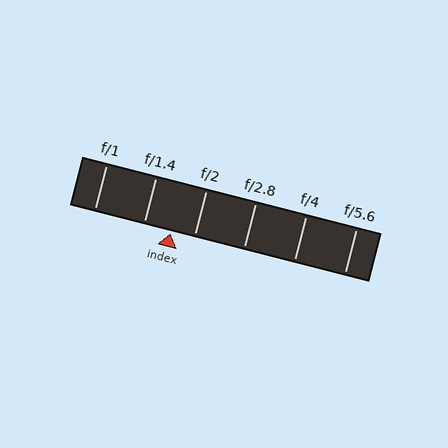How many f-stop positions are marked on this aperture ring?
There are 6 f-stop positions marked.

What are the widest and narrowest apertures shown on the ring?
The widest aperture shown is f/1 and the narrowest is f/5.6.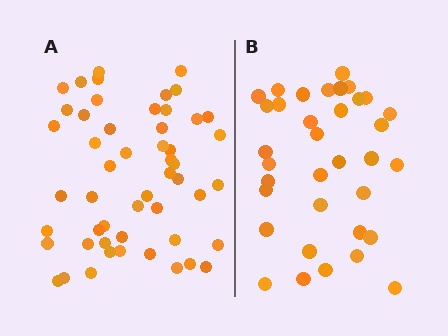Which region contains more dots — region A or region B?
Region A (the left region) has more dots.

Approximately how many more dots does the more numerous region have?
Region A has approximately 15 more dots than region B.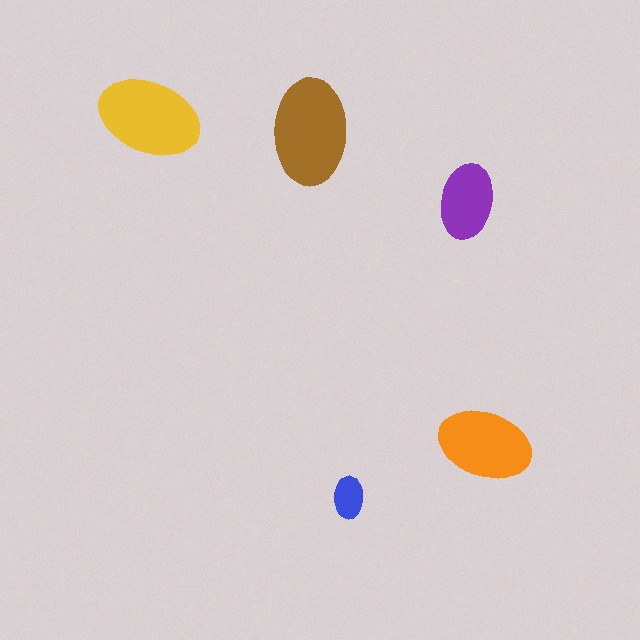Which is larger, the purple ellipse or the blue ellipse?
The purple one.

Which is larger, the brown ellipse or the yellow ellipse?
The brown one.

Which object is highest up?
The yellow ellipse is topmost.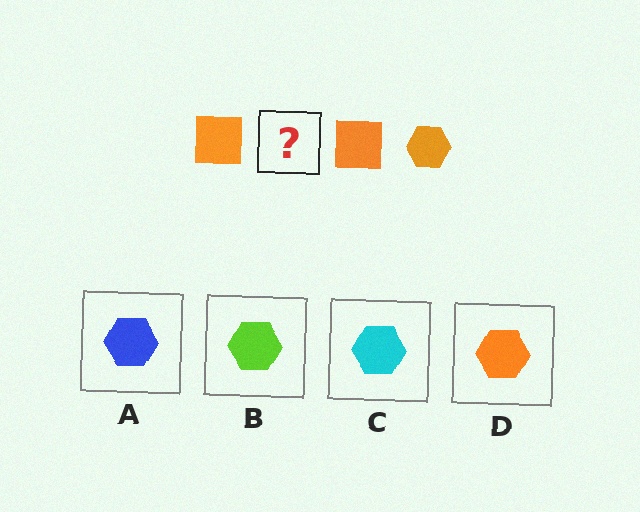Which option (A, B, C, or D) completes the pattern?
D.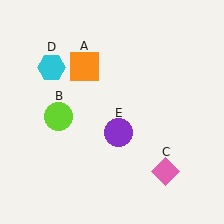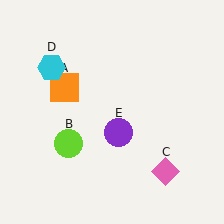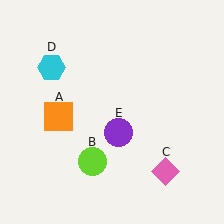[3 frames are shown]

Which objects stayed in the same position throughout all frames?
Pink diamond (object C) and cyan hexagon (object D) and purple circle (object E) remained stationary.